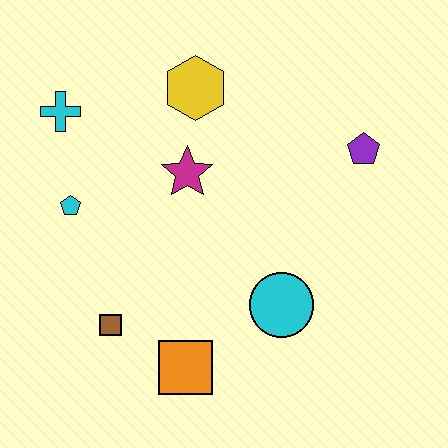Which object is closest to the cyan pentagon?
The cyan cross is closest to the cyan pentagon.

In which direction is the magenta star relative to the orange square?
The magenta star is above the orange square.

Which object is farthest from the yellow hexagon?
The orange square is farthest from the yellow hexagon.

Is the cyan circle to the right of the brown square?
Yes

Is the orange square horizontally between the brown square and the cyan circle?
Yes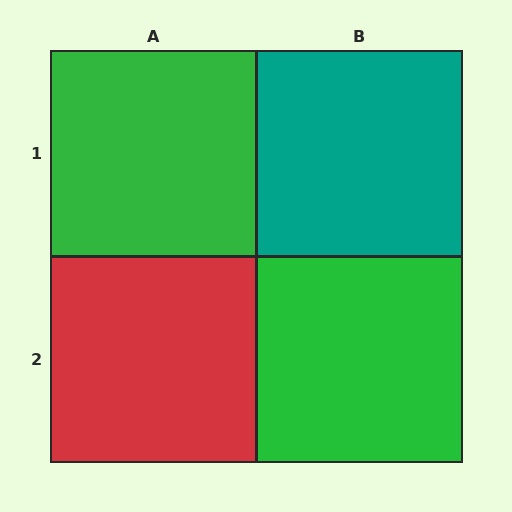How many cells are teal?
1 cell is teal.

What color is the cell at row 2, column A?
Red.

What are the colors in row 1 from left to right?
Green, teal.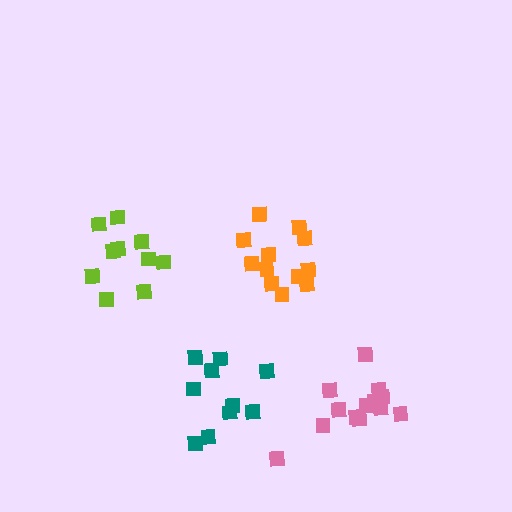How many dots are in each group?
Group 1: 12 dots, Group 2: 10 dots, Group 3: 10 dots, Group 4: 13 dots (45 total).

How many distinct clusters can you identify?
There are 4 distinct clusters.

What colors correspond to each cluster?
The clusters are colored: orange, teal, lime, pink.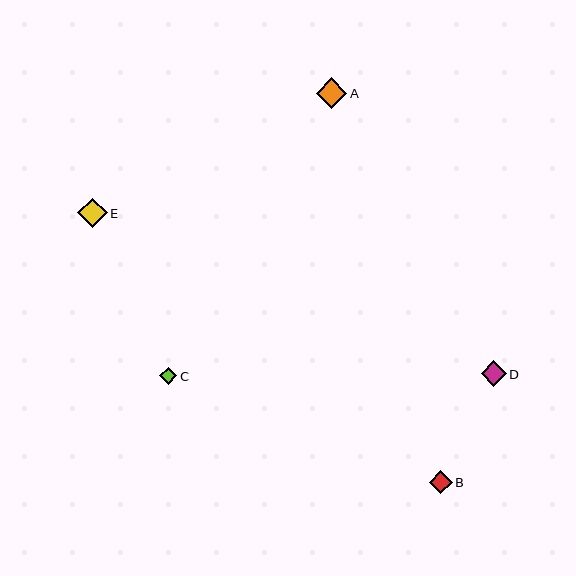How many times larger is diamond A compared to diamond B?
Diamond A is approximately 1.3 times the size of diamond B.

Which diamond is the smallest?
Diamond C is the smallest with a size of approximately 17 pixels.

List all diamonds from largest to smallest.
From largest to smallest: A, E, D, B, C.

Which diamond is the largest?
Diamond A is the largest with a size of approximately 31 pixels.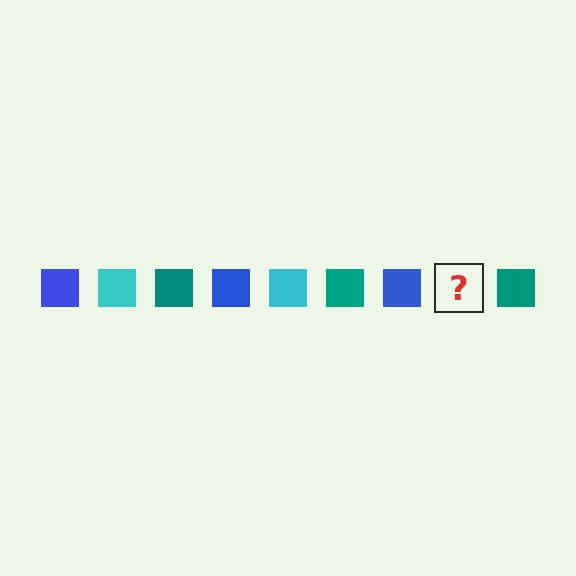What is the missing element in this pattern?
The missing element is a cyan square.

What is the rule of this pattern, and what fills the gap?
The rule is that the pattern cycles through blue, cyan, teal squares. The gap should be filled with a cyan square.